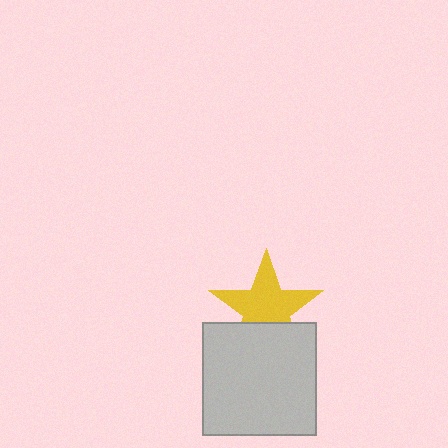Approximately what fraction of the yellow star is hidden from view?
Roughly 31% of the yellow star is hidden behind the light gray square.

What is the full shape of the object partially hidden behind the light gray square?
The partially hidden object is a yellow star.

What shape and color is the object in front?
The object in front is a light gray square.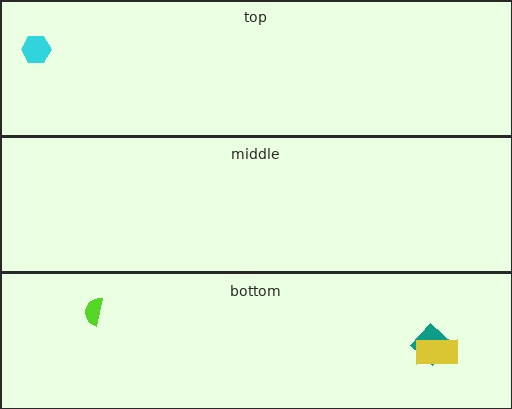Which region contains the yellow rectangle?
The bottom region.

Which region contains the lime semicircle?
The bottom region.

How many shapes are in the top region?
1.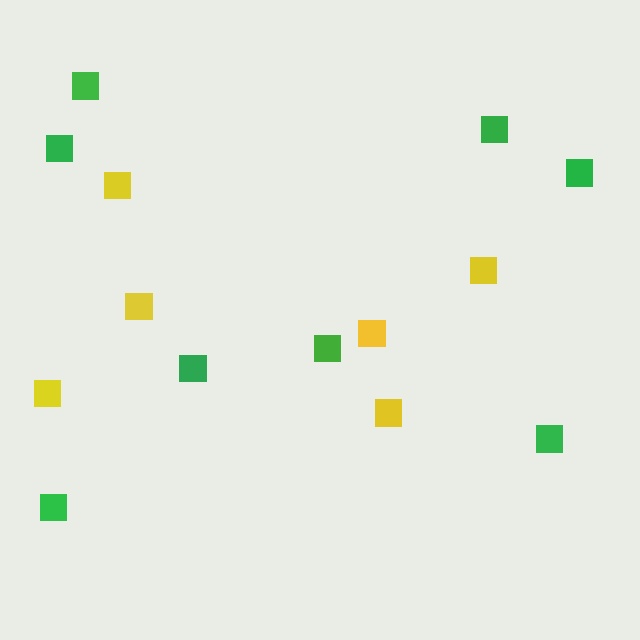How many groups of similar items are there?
There are 2 groups: one group of yellow squares (6) and one group of green squares (8).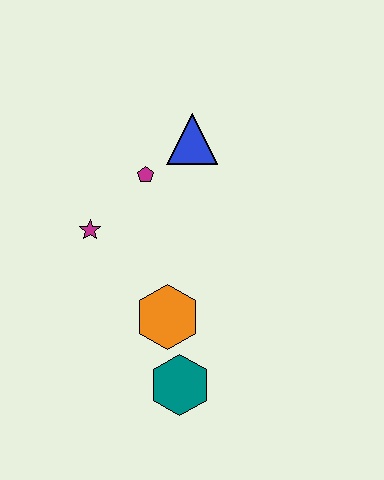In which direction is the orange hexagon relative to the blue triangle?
The orange hexagon is below the blue triangle.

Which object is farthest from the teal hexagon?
The blue triangle is farthest from the teal hexagon.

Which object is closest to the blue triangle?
The magenta pentagon is closest to the blue triangle.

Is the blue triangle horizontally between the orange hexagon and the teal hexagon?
No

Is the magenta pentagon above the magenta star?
Yes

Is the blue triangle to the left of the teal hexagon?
No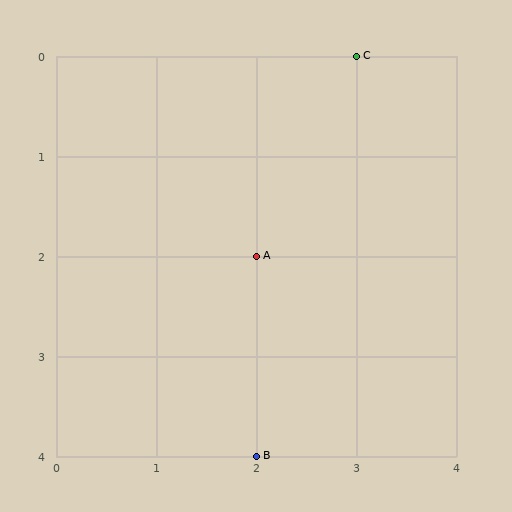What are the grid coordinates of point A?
Point A is at grid coordinates (2, 2).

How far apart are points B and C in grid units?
Points B and C are 1 column and 4 rows apart (about 4.1 grid units diagonally).